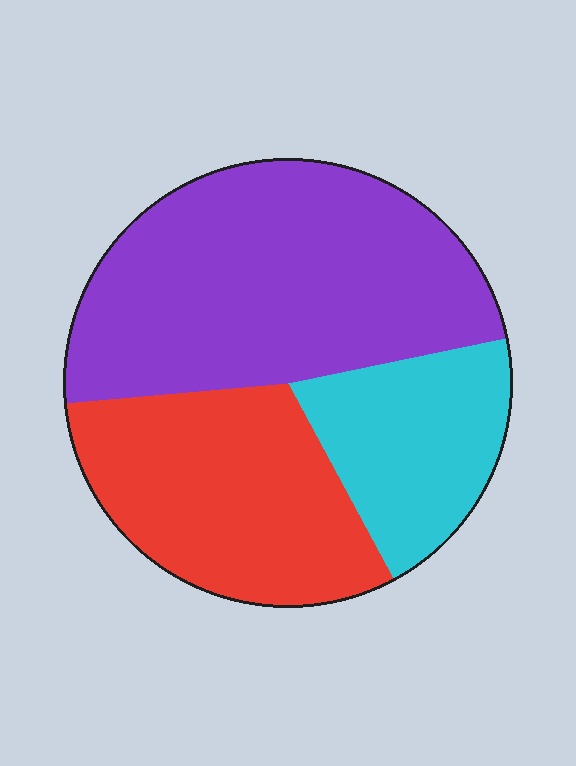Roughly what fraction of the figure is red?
Red takes up about one third (1/3) of the figure.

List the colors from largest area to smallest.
From largest to smallest: purple, red, cyan.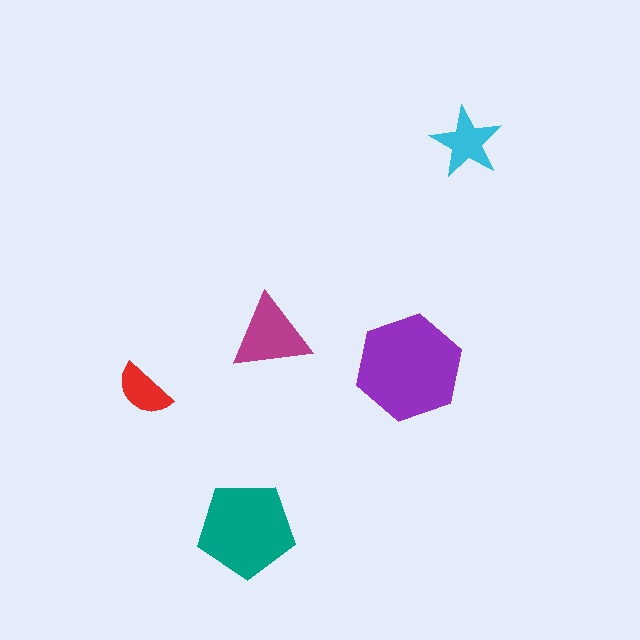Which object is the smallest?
The red semicircle.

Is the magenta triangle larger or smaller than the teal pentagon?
Smaller.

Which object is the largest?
The purple hexagon.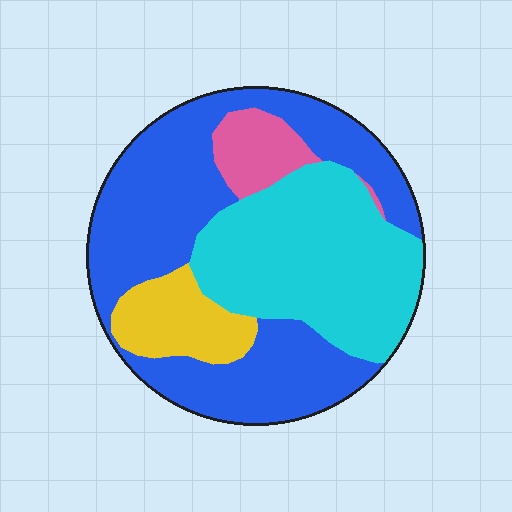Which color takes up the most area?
Blue, at roughly 50%.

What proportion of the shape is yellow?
Yellow covers 10% of the shape.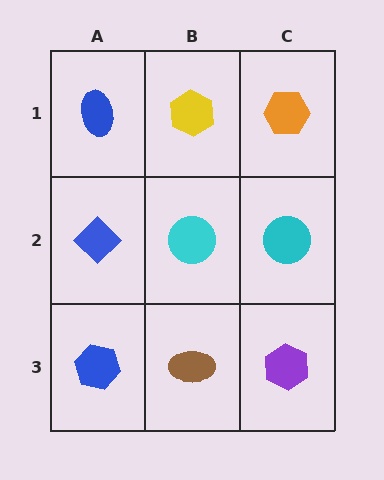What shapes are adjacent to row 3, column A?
A blue diamond (row 2, column A), a brown ellipse (row 3, column B).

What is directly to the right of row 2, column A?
A cyan circle.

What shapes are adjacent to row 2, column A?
A blue ellipse (row 1, column A), a blue hexagon (row 3, column A), a cyan circle (row 2, column B).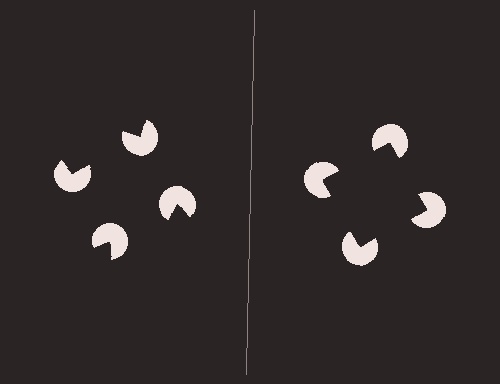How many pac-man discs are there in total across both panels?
8 — 4 on each side.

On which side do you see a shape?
An illusory square appears on the right side. On the left side the wedge cuts are rotated, so no coherent shape forms.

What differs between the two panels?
The pac-man discs are positioned identically on both sides; only the wedge orientations differ. On the right they align to a square; on the left they are misaligned.